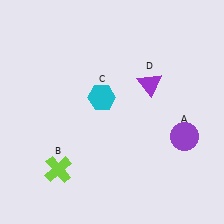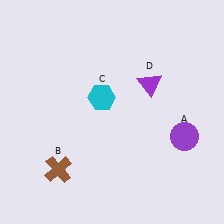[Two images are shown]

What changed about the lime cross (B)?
In Image 1, B is lime. In Image 2, it changed to brown.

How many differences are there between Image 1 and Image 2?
There is 1 difference between the two images.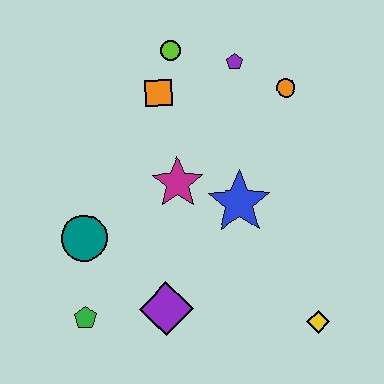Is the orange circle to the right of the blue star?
Yes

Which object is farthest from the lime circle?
The yellow diamond is farthest from the lime circle.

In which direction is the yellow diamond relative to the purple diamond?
The yellow diamond is to the right of the purple diamond.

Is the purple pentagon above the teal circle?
Yes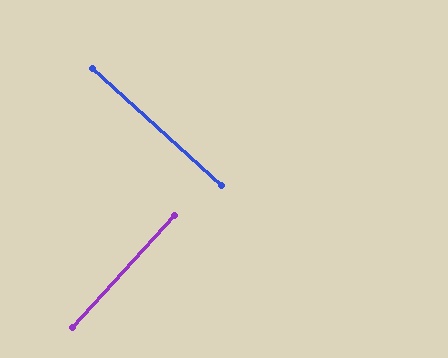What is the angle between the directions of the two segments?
Approximately 90 degrees.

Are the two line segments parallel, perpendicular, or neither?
Perpendicular — they meet at approximately 90°.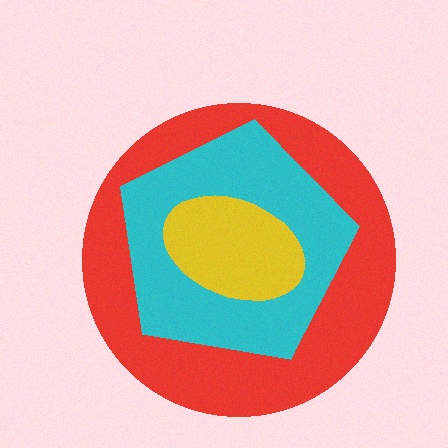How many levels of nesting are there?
3.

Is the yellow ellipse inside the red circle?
Yes.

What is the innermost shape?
The yellow ellipse.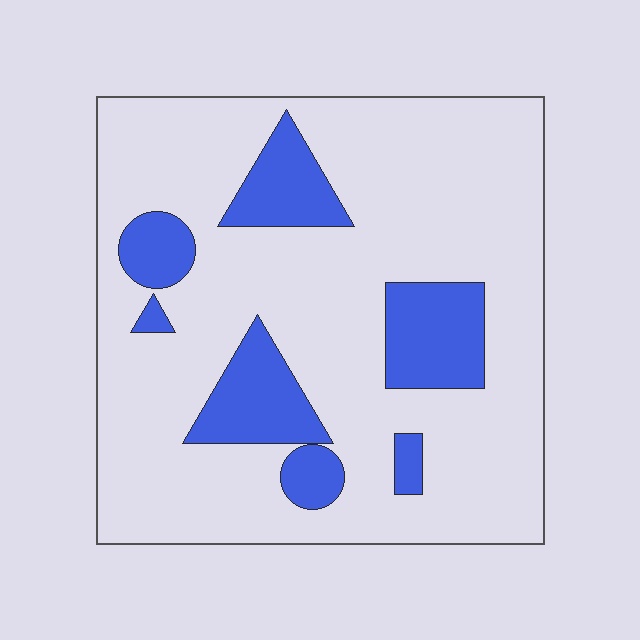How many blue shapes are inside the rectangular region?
7.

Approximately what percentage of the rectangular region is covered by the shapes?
Approximately 20%.